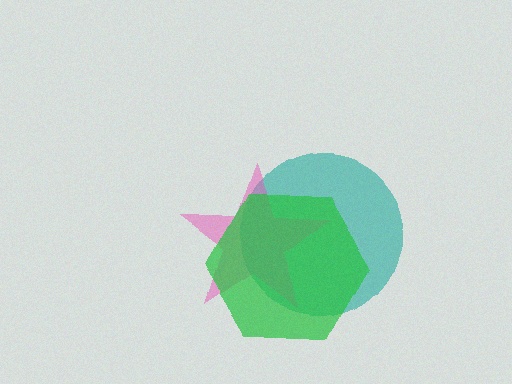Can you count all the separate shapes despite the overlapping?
Yes, there are 3 separate shapes.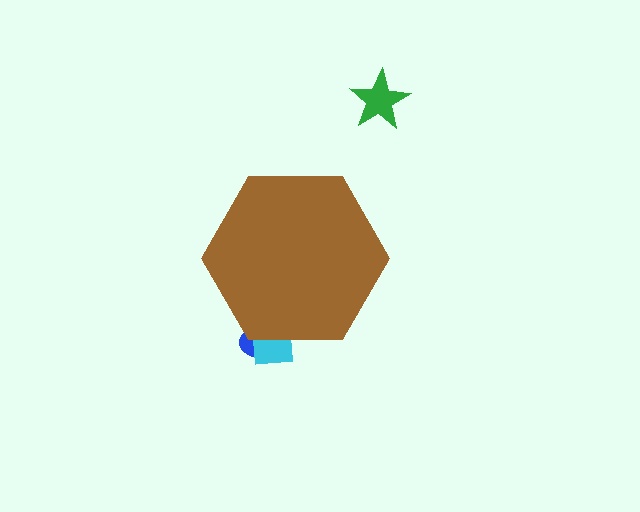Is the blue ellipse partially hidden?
Yes, the blue ellipse is partially hidden behind the brown hexagon.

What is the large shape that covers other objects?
A brown hexagon.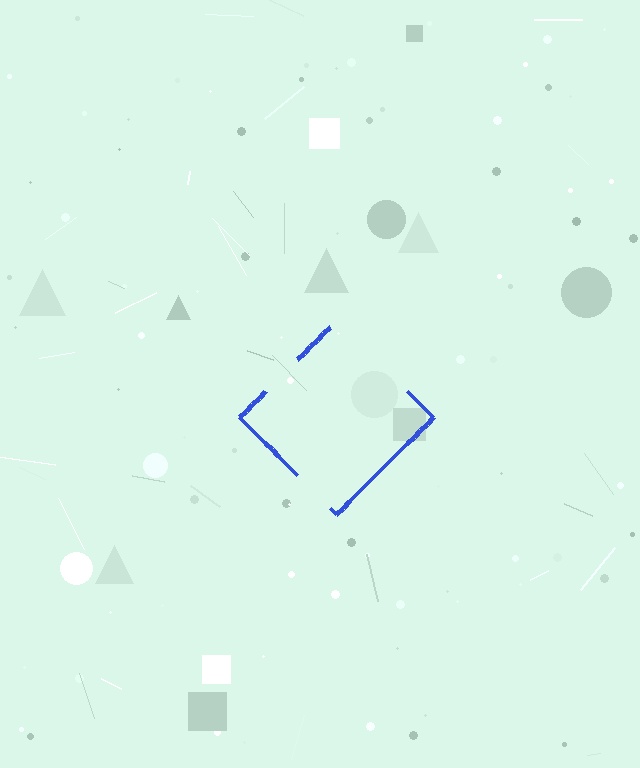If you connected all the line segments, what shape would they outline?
They would outline a diamond.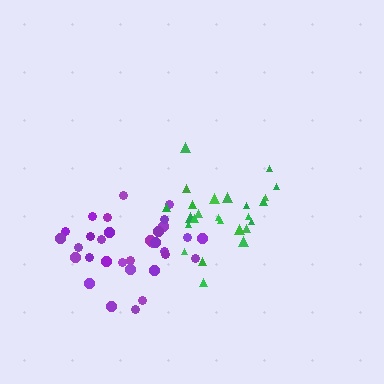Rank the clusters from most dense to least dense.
green, purple.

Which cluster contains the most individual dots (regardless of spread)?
Purple (32).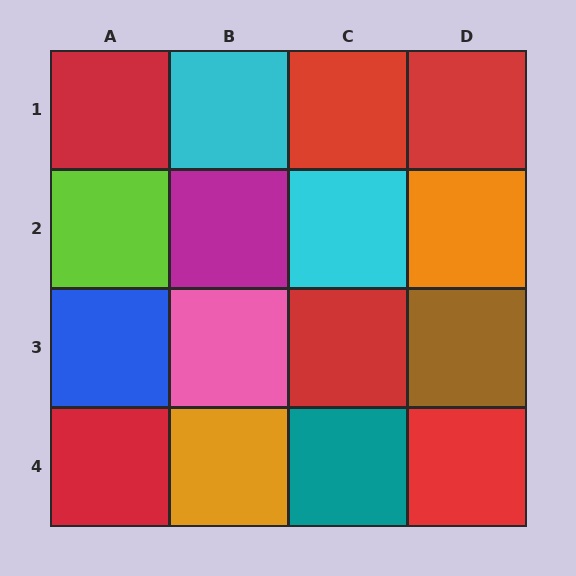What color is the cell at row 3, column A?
Blue.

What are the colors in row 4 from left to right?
Red, orange, teal, red.